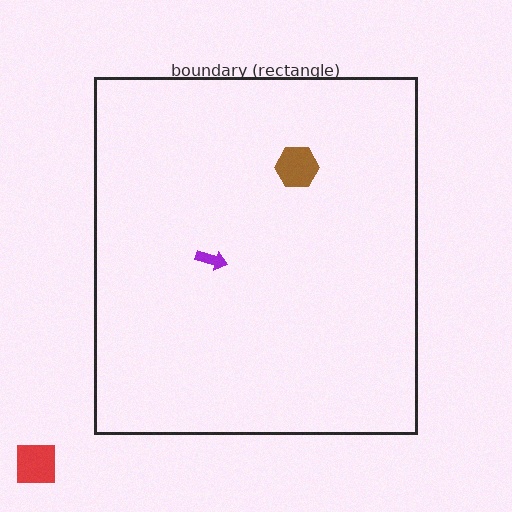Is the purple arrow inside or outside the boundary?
Inside.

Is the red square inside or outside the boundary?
Outside.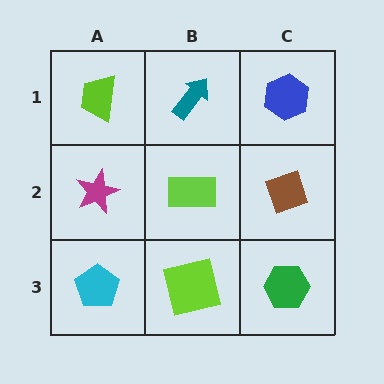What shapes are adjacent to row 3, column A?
A magenta star (row 2, column A), a lime square (row 3, column B).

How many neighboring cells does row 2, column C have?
3.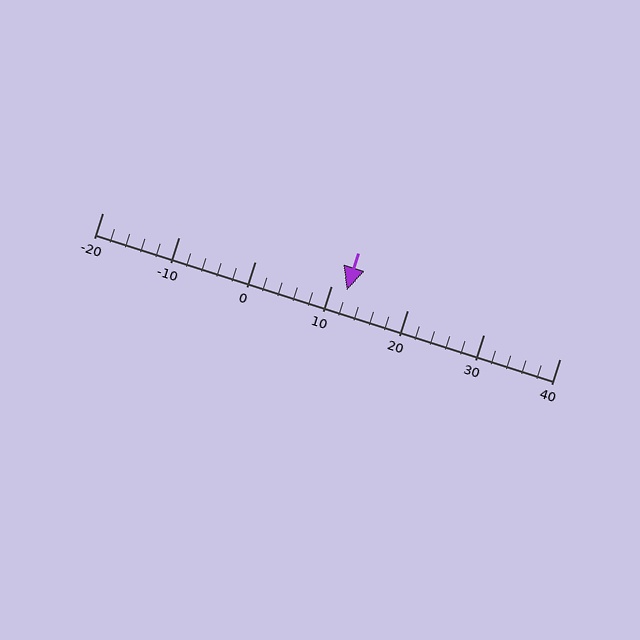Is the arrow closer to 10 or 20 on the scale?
The arrow is closer to 10.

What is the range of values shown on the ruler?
The ruler shows values from -20 to 40.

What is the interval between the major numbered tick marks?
The major tick marks are spaced 10 units apart.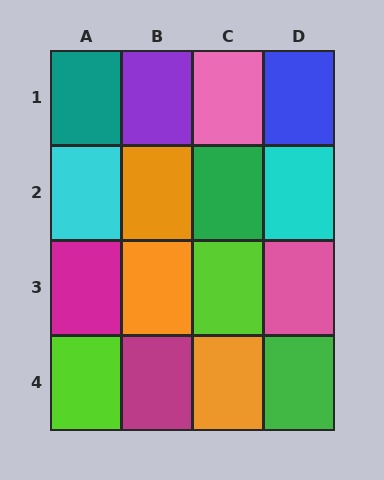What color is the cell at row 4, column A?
Lime.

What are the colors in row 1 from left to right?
Teal, purple, pink, blue.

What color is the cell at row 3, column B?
Orange.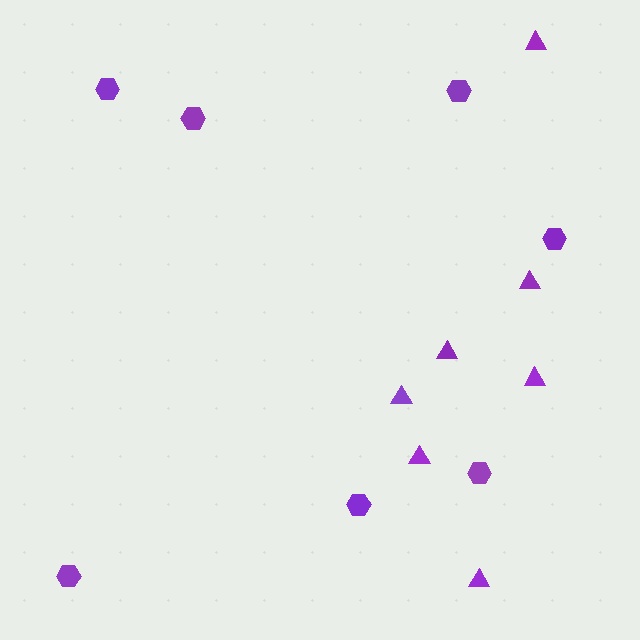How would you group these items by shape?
There are 2 groups: one group of hexagons (7) and one group of triangles (7).